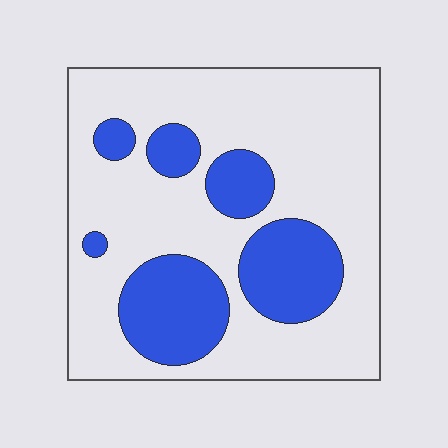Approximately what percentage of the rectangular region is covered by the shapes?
Approximately 25%.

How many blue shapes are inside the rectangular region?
6.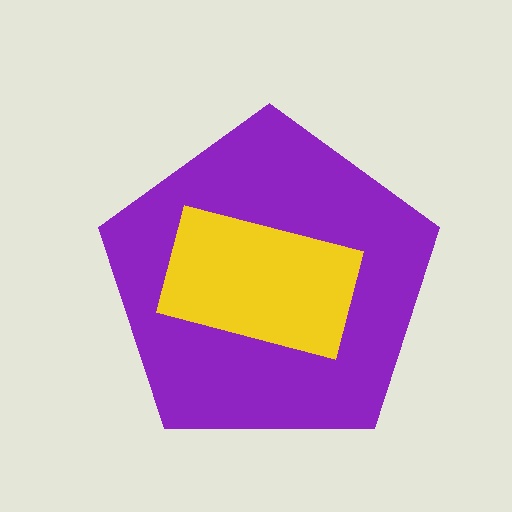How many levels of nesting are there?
2.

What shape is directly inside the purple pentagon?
The yellow rectangle.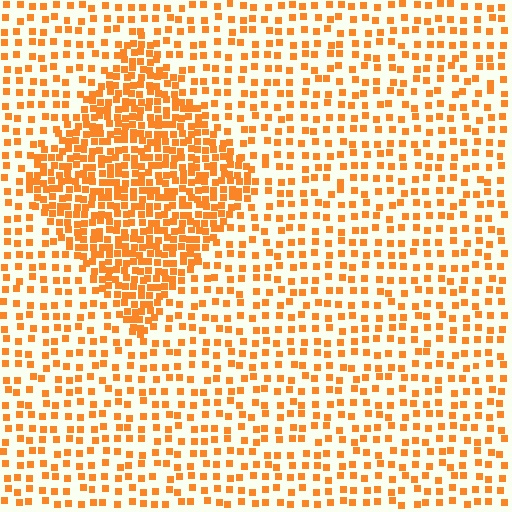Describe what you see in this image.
The image contains small orange elements arranged at two different densities. A diamond-shaped region is visible where the elements are more densely packed than the surrounding area.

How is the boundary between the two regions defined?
The boundary is defined by a change in element density (approximately 2.4x ratio). All elements are the same color, size, and shape.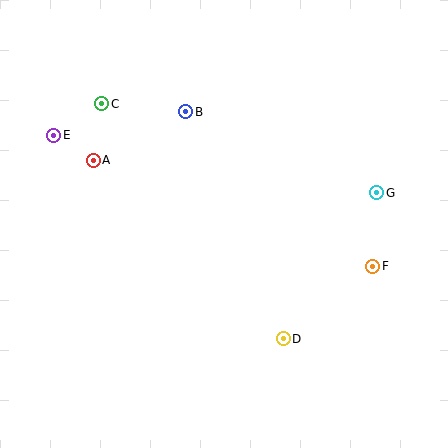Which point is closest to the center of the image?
Point B at (186, 112) is closest to the center.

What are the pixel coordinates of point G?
Point G is at (377, 193).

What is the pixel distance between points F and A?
The distance between F and A is 299 pixels.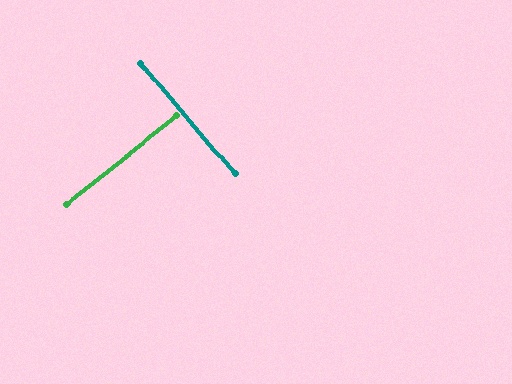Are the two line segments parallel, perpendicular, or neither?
Perpendicular — they meet at approximately 89°.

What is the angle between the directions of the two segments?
Approximately 89 degrees.